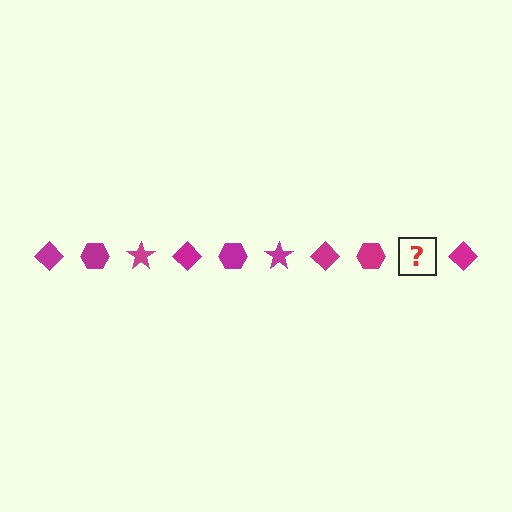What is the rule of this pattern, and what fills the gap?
The rule is that the pattern cycles through diamond, hexagon, star shapes in magenta. The gap should be filled with a magenta star.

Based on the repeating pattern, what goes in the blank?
The blank should be a magenta star.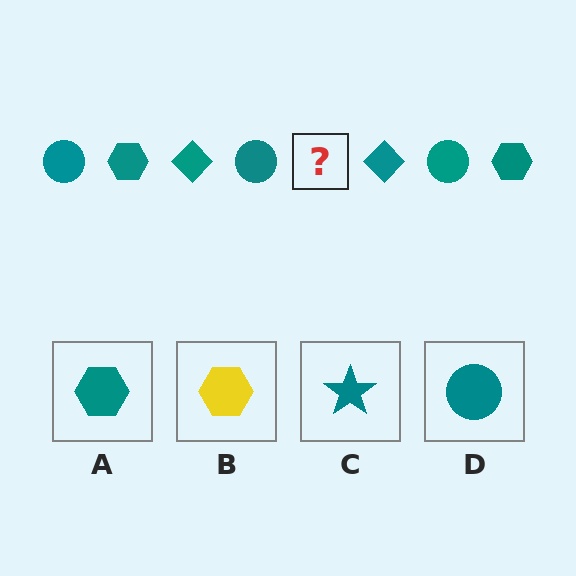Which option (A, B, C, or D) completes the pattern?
A.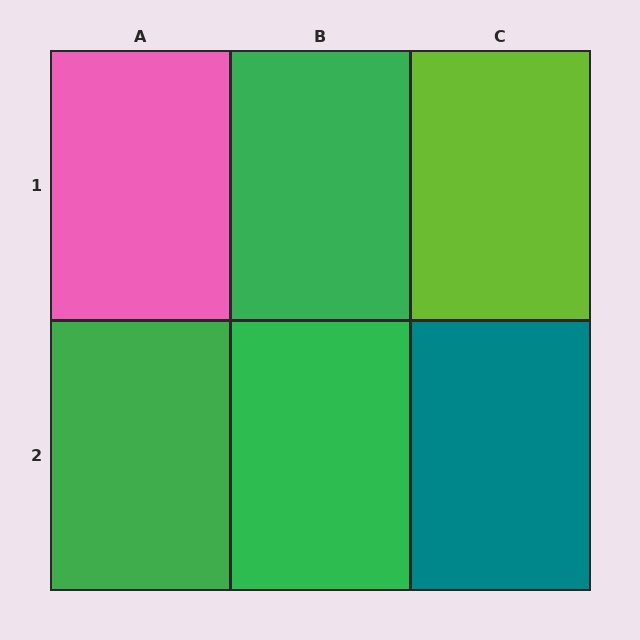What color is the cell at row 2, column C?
Teal.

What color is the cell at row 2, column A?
Green.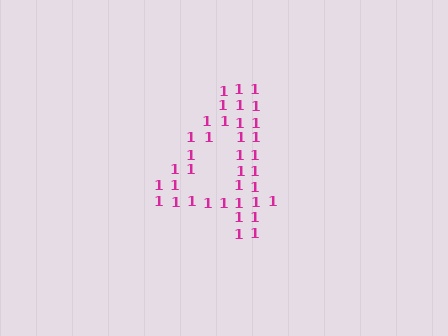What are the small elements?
The small elements are digit 1's.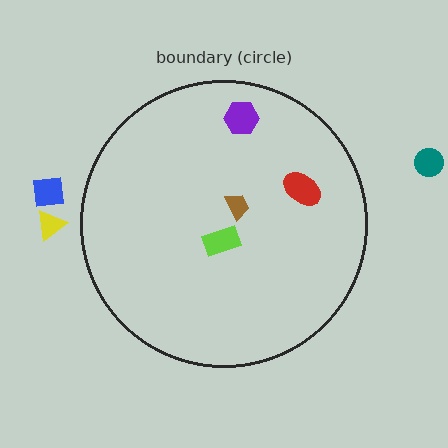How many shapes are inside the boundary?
4 inside, 3 outside.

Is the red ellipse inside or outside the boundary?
Inside.